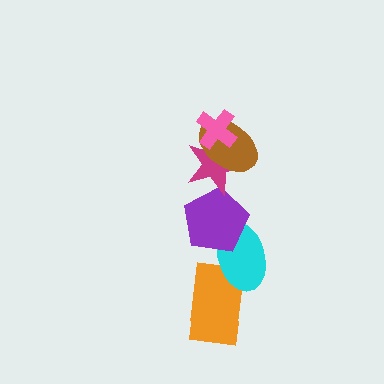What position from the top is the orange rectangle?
The orange rectangle is 6th from the top.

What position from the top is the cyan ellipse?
The cyan ellipse is 5th from the top.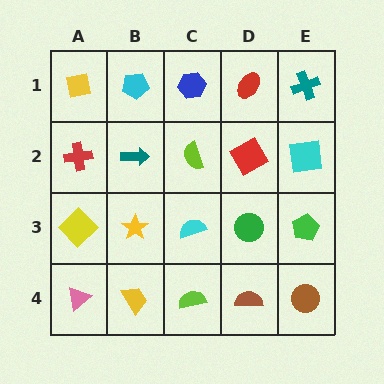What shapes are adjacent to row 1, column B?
A teal arrow (row 2, column B), a yellow square (row 1, column A), a blue hexagon (row 1, column C).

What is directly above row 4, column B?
A yellow star.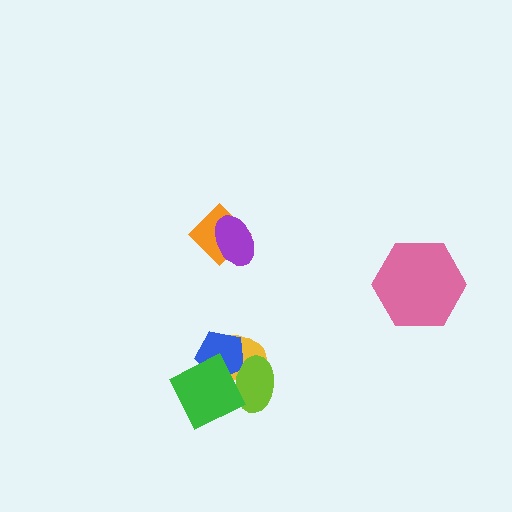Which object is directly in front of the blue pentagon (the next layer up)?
The lime ellipse is directly in front of the blue pentagon.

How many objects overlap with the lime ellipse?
3 objects overlap with the lime ellipse.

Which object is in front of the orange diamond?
The purple ellipse is in front of the orange diamond.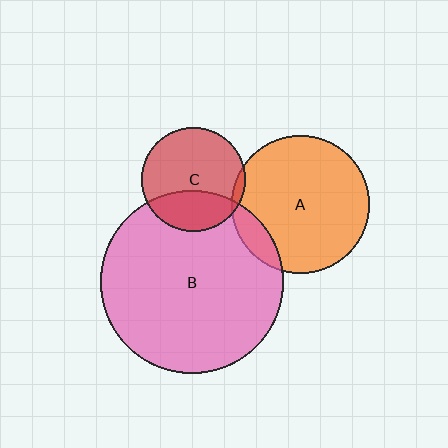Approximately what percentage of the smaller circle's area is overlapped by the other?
Approximately 10%.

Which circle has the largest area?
Circle B (pink).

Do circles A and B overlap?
Yes.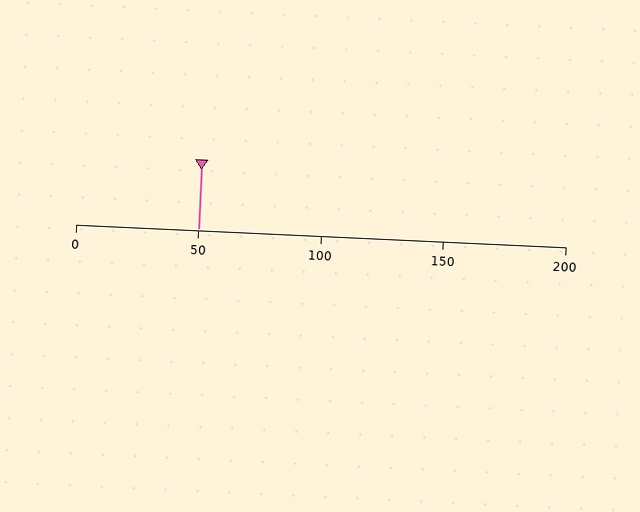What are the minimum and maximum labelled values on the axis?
The axis runs from 0 to 200.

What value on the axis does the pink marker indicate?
The marker indicates approximately 50.